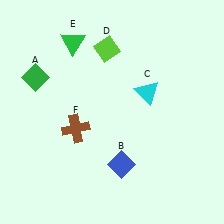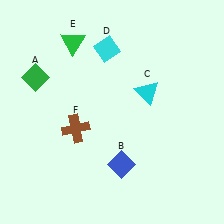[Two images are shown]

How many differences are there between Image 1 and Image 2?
There is 1 difference between the two images.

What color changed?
The diamond (D) changed from lime in Image 1 to cyan in Image 2.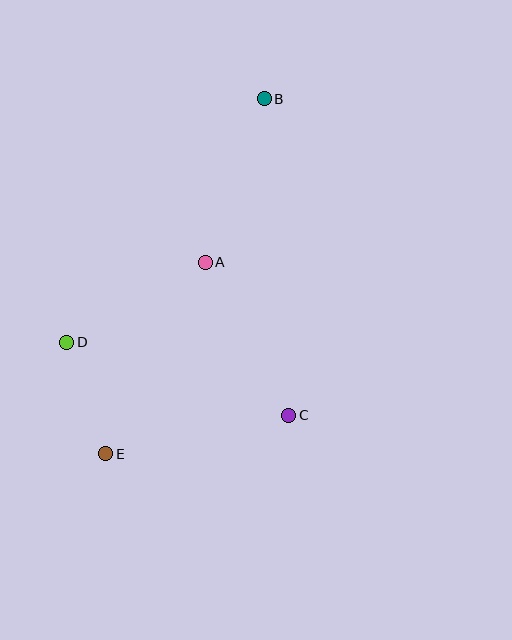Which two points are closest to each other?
Points D and E are closest to each other.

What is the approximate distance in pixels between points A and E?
The distance between A and E is approximately 216 pixels.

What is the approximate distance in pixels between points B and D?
The distance between B and D is approximately 314 pixels.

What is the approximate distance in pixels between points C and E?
The distance between C and E is approximately 187 pixels.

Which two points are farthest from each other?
Points B and E are farthest from each other.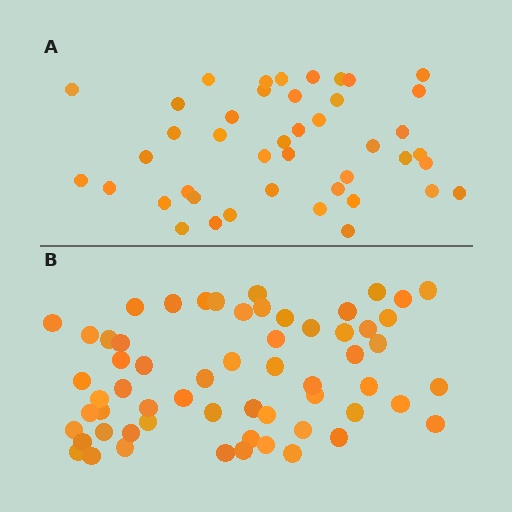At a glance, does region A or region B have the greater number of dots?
Region B (the bottom region) has more dots.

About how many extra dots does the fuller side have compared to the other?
Region B has approximately 15 more dots than region A.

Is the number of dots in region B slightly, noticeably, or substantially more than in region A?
Region B has noticeably more, but not dramatically so. The ratio is roughly 1.4 to 1.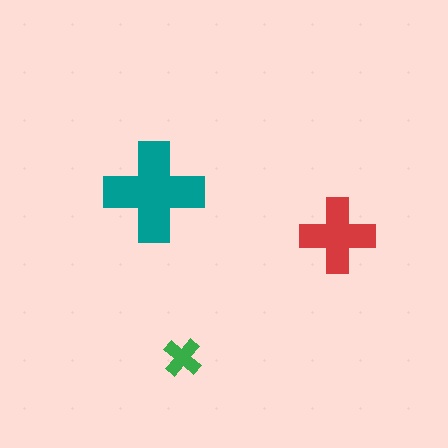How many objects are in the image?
There are 3 objects in the image.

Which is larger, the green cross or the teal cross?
The teal one.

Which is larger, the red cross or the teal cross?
The teal one.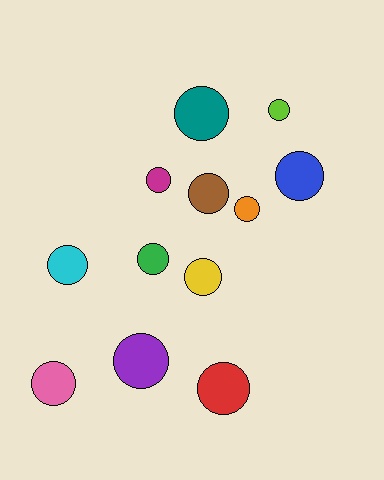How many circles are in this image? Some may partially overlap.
There are 12 circles.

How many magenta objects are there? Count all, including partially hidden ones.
There is 1 magenta object.